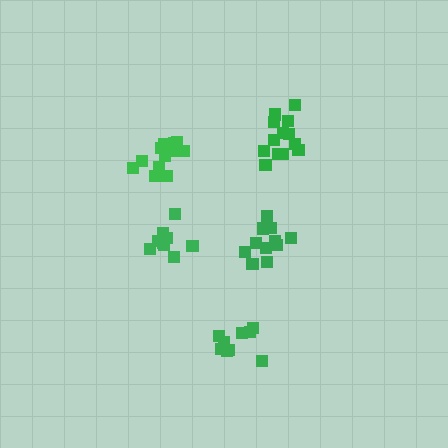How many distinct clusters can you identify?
There are 5 distinct clusters.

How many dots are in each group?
Group 1: 9 dots, Group 2: 9 dots, Group 3: 13 dots, Group 4: 11 dots, Group 5: 13 dots (55 total).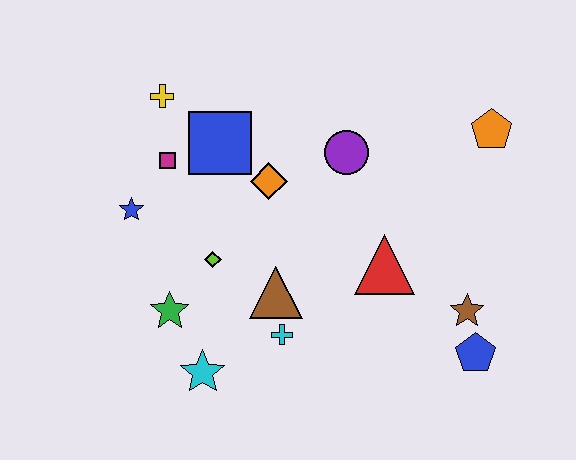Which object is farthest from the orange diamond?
The blue pentagon is farthest from the orange diamond.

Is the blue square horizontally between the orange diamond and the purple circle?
No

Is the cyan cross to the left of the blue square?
No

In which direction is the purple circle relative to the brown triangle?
The purple circle is above the brown triangle.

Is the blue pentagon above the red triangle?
No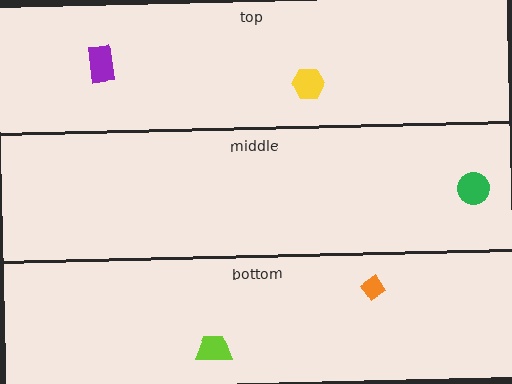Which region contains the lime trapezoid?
The bottom region.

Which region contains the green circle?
The middle region.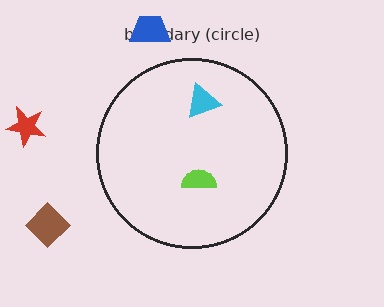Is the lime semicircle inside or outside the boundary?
Inside.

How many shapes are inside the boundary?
2 inside, 3 outside.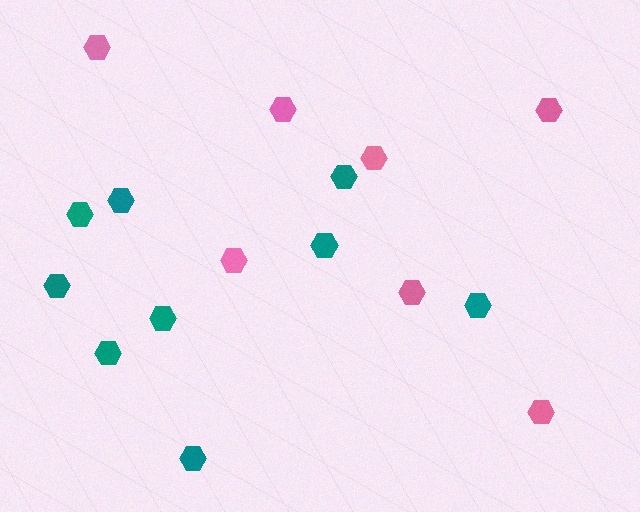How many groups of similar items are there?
There are 2 groups: one group of pink hexagons (7) and one group of teal hexagons (9).